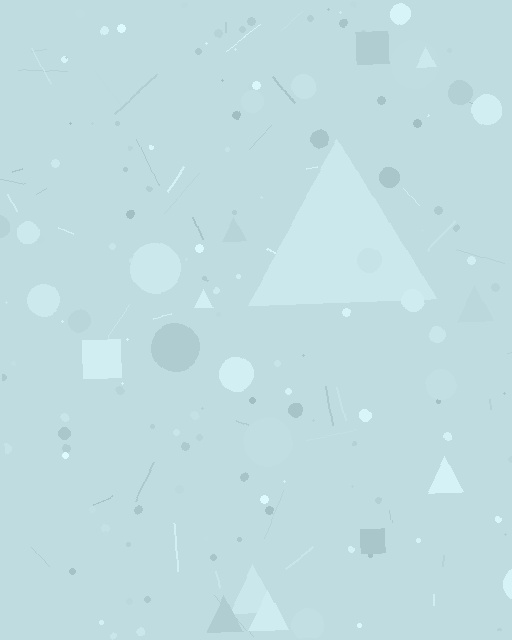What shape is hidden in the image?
A triangle is hidden in the image.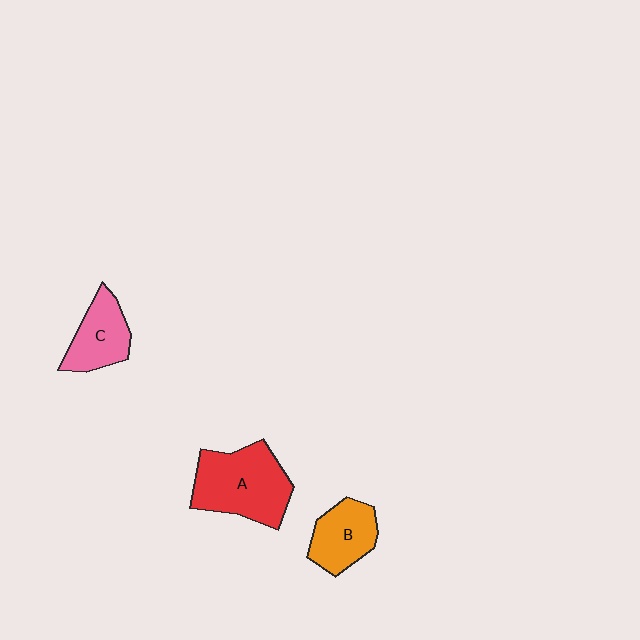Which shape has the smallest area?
Shape C (pink).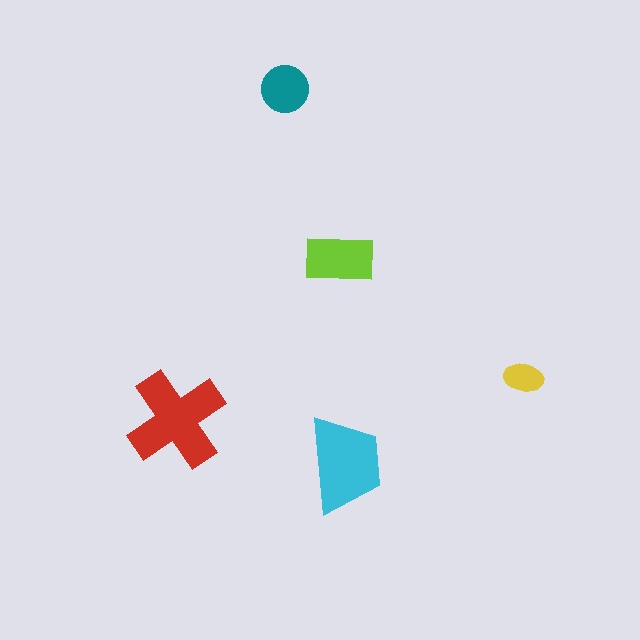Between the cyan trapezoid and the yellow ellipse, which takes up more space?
The cyan trapezoid.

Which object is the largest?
The red cross.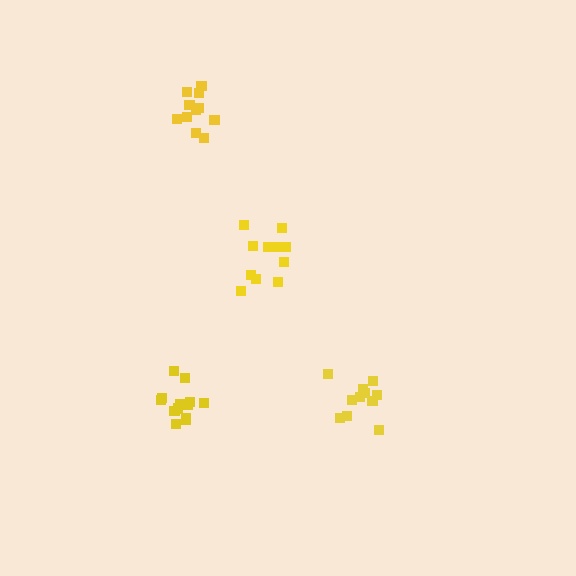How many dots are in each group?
Group 1: 14 dots, Group 2: 11 dots, Group 3: 12 dots, Group 4: 11 dots (48 total).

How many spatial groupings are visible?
There are 4 spatial groupings.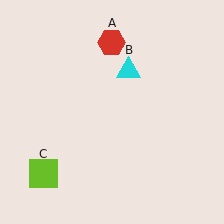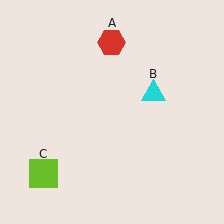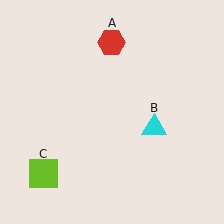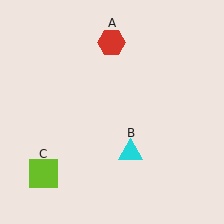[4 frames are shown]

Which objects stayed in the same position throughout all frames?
Red hexagon (object A) and lime square (object C) remained stationary.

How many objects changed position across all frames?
1 object changed position: cyan triangle (object B).